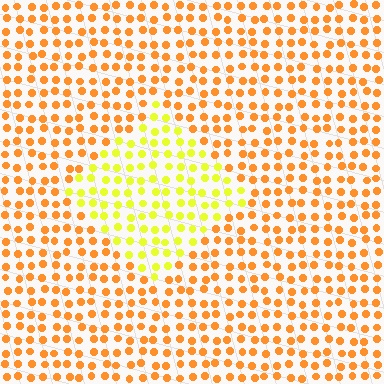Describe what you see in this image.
The image is filled with small orange elements in a uniform arrangement. A diamond-shaped region is visible where the elements are tinted to a slightly different hue, forming a subtle color boundary.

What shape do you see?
I see a diamond.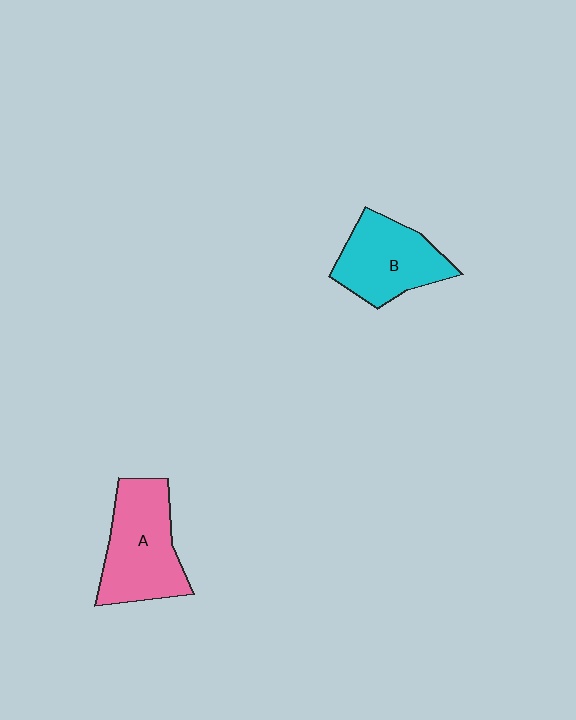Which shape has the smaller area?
Shape B (cyan).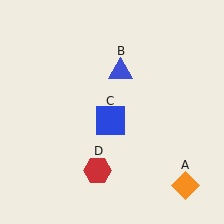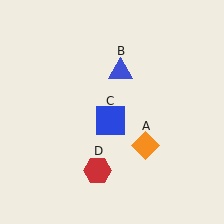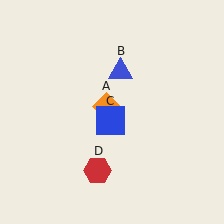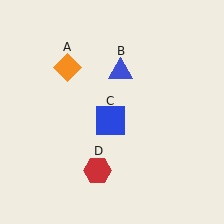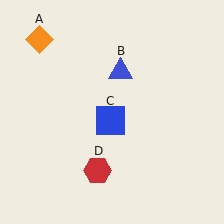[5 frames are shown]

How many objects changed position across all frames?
1 object changed position: orange diamond (object A).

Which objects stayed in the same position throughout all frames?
Blue triangle (object B) and blue square (object C) and red hexagon (object D) remained stationary.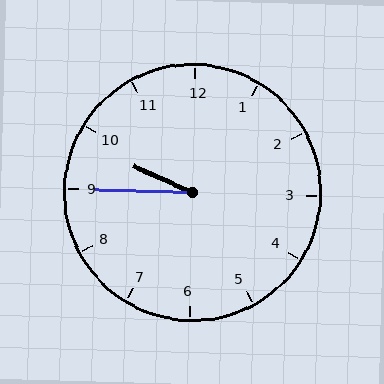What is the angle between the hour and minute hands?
Approximately 22 degrees.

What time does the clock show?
9:45.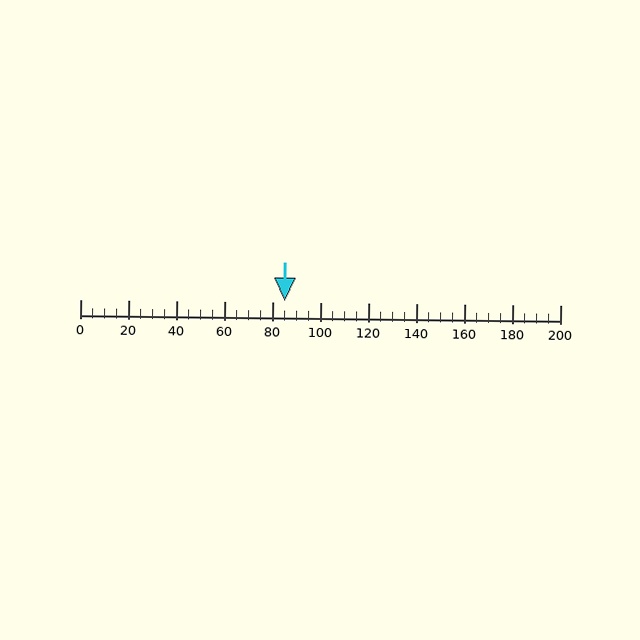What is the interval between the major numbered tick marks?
The major tick marks are spaced 20 units apart.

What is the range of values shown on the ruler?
The ruler shows values from 0 to 200.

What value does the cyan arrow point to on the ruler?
The cyan arrow points to approximately 85.